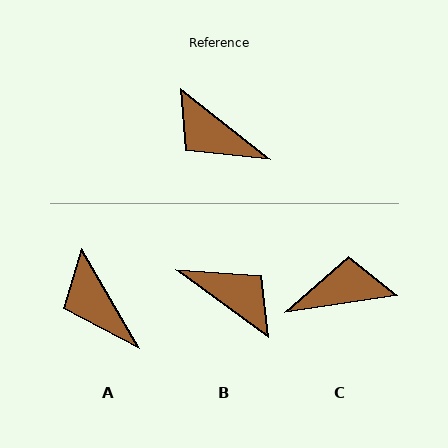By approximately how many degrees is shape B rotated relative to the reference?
Approximately 178 degrees clockwise.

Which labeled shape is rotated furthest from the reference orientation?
B, about 178 degrees away.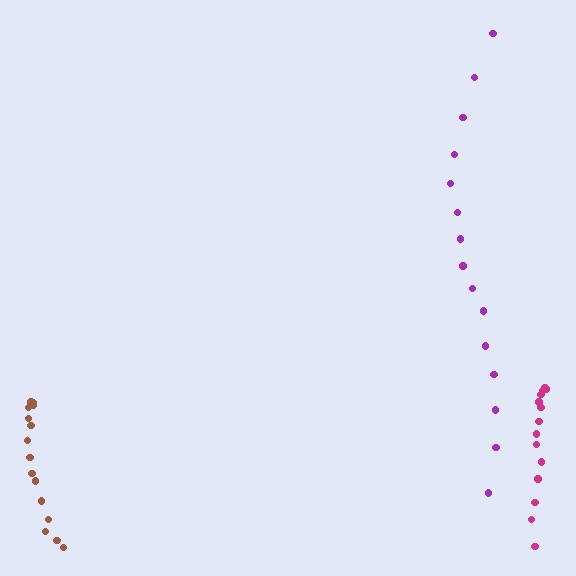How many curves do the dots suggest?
There are 3 distinct paths.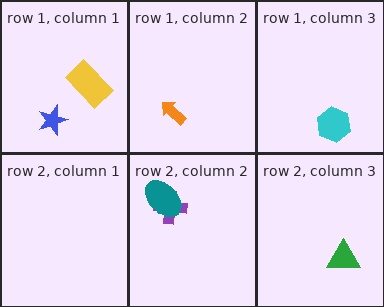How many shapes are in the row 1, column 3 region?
1.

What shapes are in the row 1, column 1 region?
The yellow rectangle, the blue star.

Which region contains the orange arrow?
The row 1, column 2 region.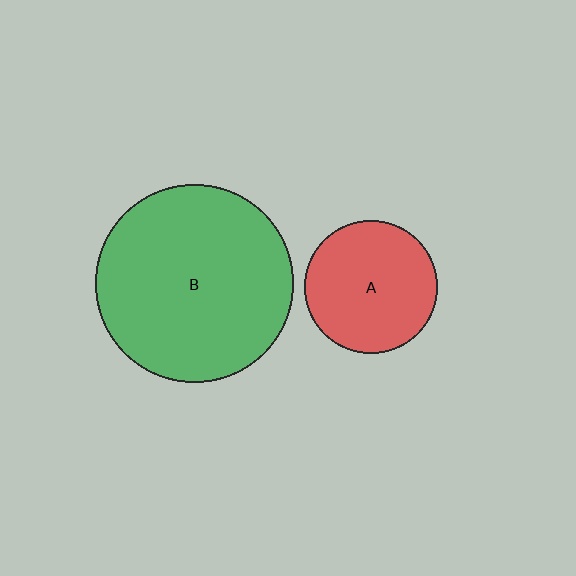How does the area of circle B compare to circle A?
Approximately 2.2 times.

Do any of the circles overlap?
No, none of the circles overlap.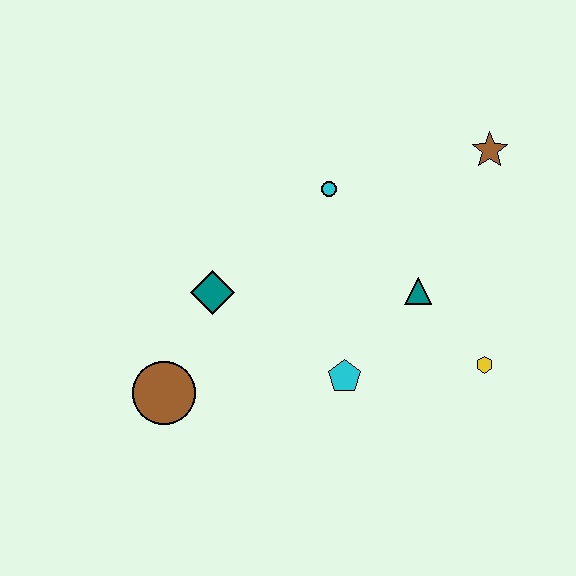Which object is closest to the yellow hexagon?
The teal triangle is closest to the yellow hexagon.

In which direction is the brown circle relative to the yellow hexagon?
The brown circle is to the left of the yellow hexagon.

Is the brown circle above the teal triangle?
No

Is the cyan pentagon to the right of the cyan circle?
Yes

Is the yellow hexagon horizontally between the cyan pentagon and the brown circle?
No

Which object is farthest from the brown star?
The brown circle is farthest from the brown star.